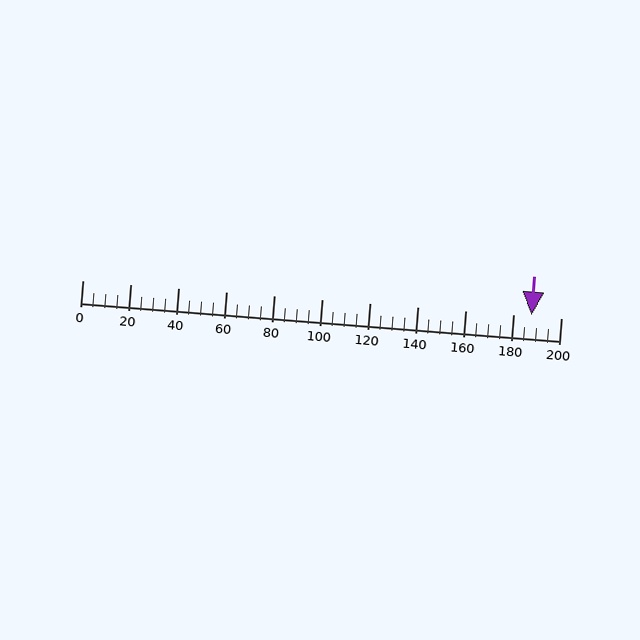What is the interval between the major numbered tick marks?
The major tick marks are spaced 20 units apart.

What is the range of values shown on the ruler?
The ruler shows values from 0 to 200.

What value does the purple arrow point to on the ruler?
The purple arrow points to approximately 188.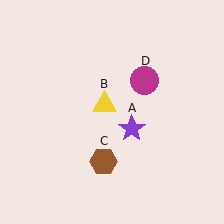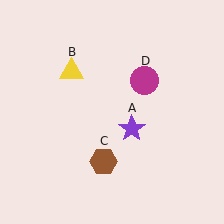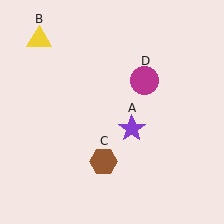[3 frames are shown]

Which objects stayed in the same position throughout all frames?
Purple star (object A) and brown hexagon (object C) and magenta circle (object D) remained stationary.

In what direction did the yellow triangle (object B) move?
The yellow triangle (object B) moved up and to the left.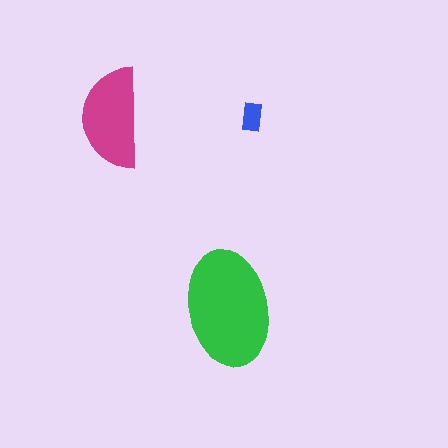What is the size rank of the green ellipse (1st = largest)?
1st.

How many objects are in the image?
There are 3 objects in the image.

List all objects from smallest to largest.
The blue rectangle, the magenta semicircle, the green ellipse.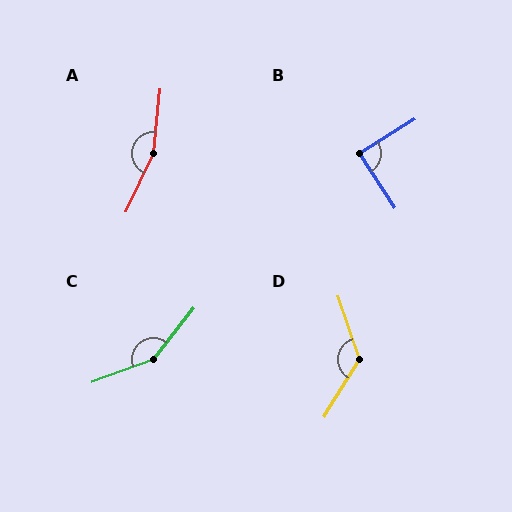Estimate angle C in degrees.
Approximately 148 degrees.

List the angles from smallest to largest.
B (88°), D (129°), C (148°), A (161°).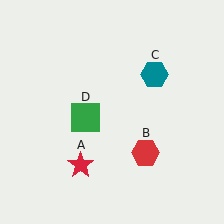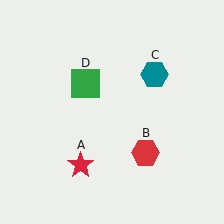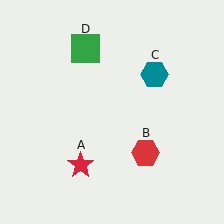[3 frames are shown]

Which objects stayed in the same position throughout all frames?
Red star (object A) and red hexagon (object B) and teal hexagon (object C) remained stationary.